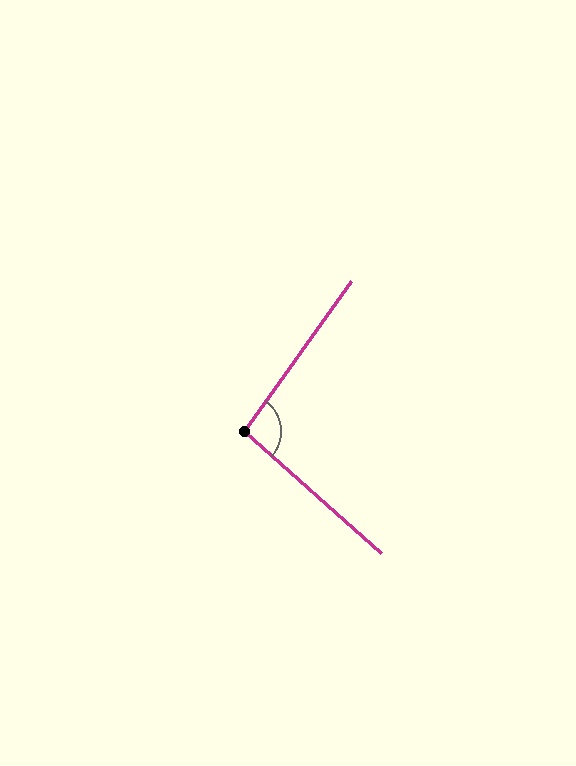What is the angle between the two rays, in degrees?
Approximately 96 degrees.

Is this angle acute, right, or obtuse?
It is obtuse.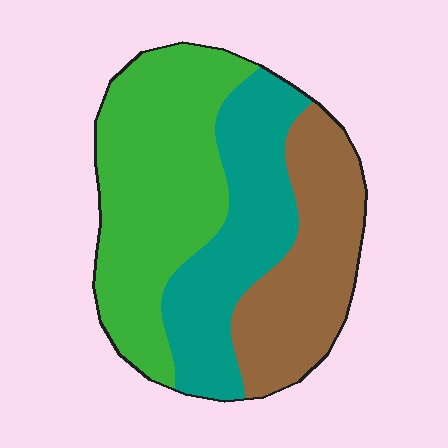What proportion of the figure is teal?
Teal covers 30% of the figure.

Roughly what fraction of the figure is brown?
Brown covers 28% of the figure.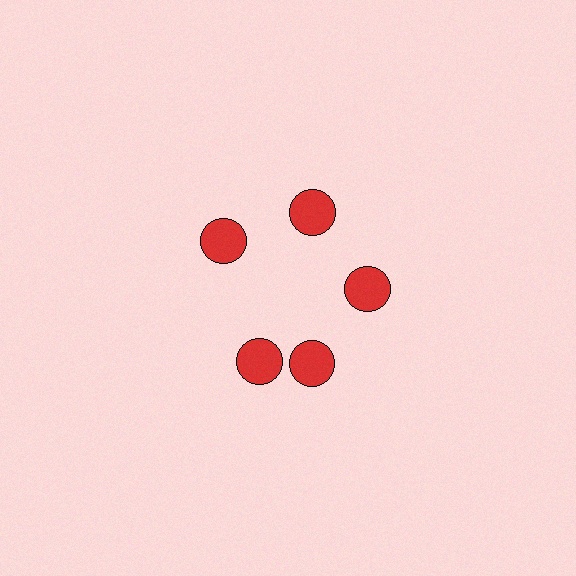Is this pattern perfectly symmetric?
No. The 5 red circles are arranged in a ring, but one element near the 8 o'clock position is rotated out of alignment along the ring, breaking the 5-fold rotational symmetry.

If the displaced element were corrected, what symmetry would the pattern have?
It would have 5-fold rotational symmetry — the pattern would map onto itself every 72 degrees.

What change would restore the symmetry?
The symmetry would be restored by rotating it back into even spacing with its neighbors so that all 5 circles sit at equal angles and equal distance from the center.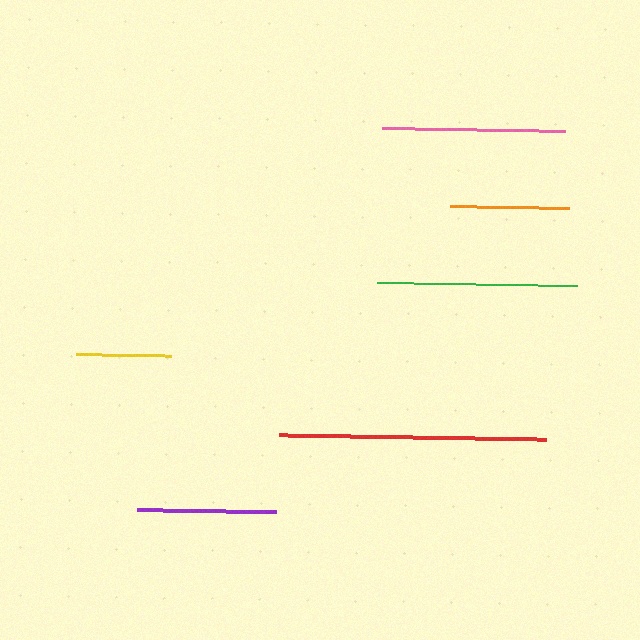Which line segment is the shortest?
The yellow line is the shortest at approximately 95 pixels.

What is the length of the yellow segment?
The yellow segment is approximately 95 pixels long.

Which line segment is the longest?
The red line is the longest at approximately 267 pixels.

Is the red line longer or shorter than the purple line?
The red line is longer than the purple line.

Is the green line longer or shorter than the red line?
The red line is longer than the green line.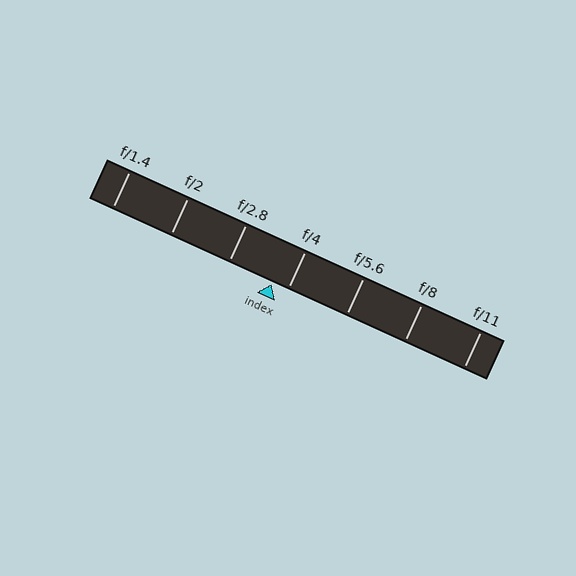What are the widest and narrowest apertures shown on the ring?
The widest aperture shown is f/1.4 and the narrowest is f/11.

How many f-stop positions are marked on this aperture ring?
There are 7 f-stop positions marked.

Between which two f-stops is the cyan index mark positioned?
The index mark is between f/2.8 and f/4.